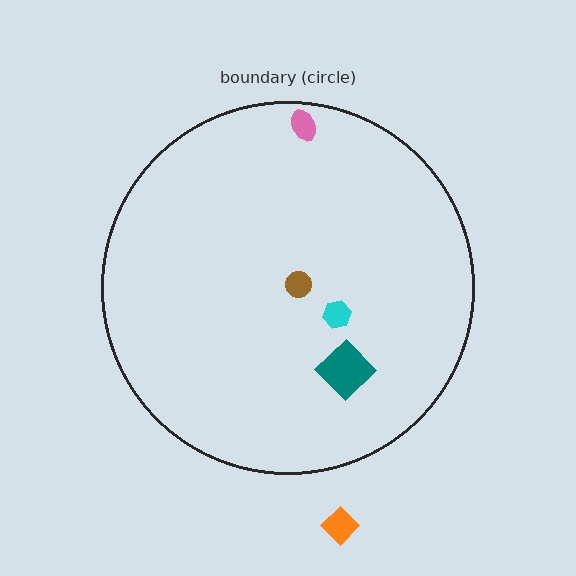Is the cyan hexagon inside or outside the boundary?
Inside.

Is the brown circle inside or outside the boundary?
Inside.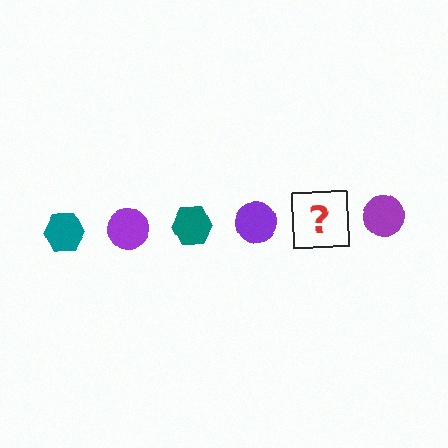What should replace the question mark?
The question mark should be replaced with a teal hexagon.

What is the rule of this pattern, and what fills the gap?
The rule is that the pattern alternates between teal hexagon and purple circle. The gap should be filled with a teal hexagon.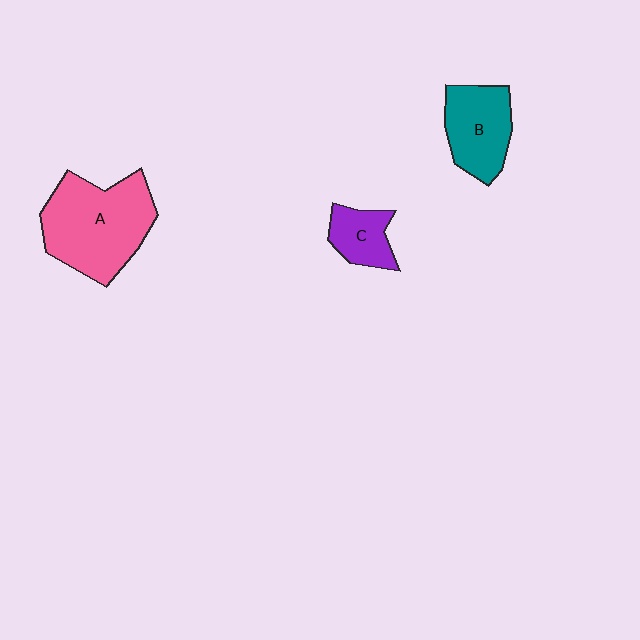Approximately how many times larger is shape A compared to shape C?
Approximately 2.7 times.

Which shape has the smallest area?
Shape C (purple).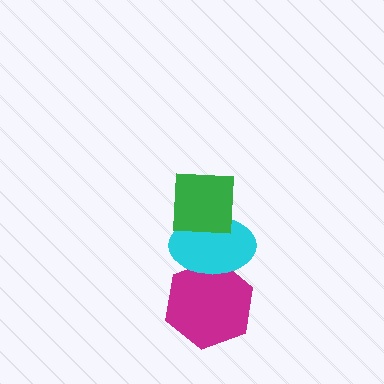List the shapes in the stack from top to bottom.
From top to bottom: the green square, the cyan ellipse, the magenta hexagon.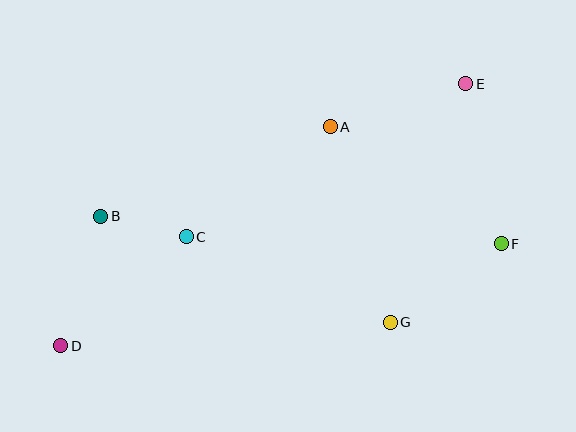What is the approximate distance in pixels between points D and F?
The distance between D and F is approximately 452 pixels.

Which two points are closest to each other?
Points B and C are closest to each other.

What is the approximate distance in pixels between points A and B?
The distance between A and B is approximately 246 pixels.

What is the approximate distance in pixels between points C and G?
The distance between C and G is approximately 221 pixels.